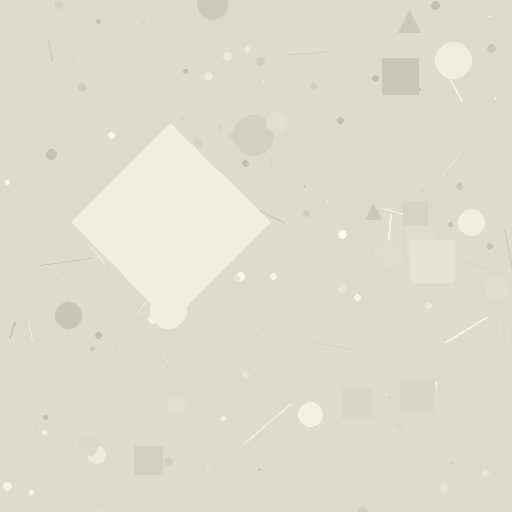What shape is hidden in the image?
A diamond is hidden in the image.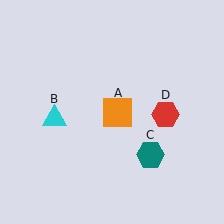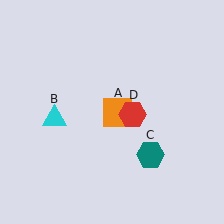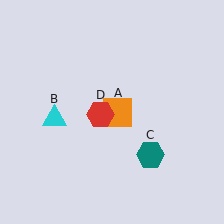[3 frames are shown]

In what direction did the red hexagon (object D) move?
The red hexagon (object D) moved left.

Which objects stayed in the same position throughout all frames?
Orange square (object A) and cyan triangle (object B) and teal hexagon (object C) remained stationary.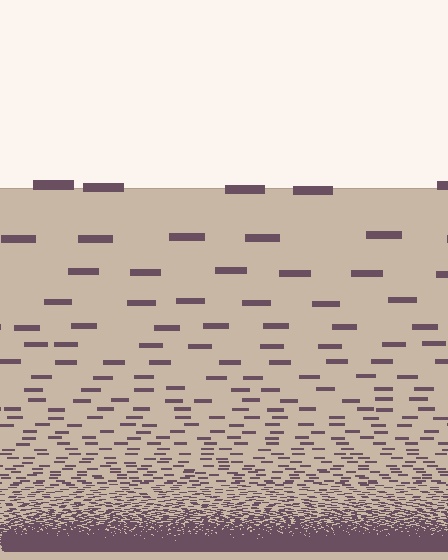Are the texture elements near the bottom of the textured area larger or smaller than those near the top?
Smaller. The gradient is inverted — elements near the bottom are smaller and denser.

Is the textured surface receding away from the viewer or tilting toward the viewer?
The surface appears to tilt toward the viewer. Texture elements get larger and sparser toward the top.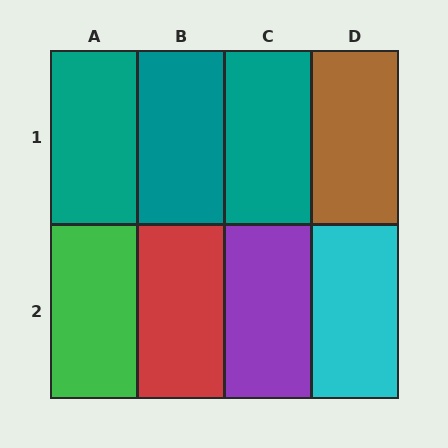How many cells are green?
1 cell is green.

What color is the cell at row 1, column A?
Teal.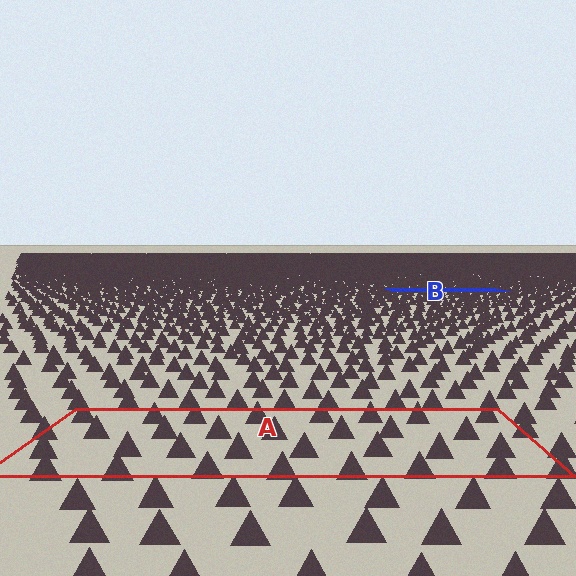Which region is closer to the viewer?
Region A is closer. The texture elements there are larger and more spread out.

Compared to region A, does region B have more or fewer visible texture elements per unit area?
Region B has more texture elements per unit area — they are packed more densely because it is farther away.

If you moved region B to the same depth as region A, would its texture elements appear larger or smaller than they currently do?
They would appear larger. At a closer depth, the same texture elements are projected at a bigger on-screen size.